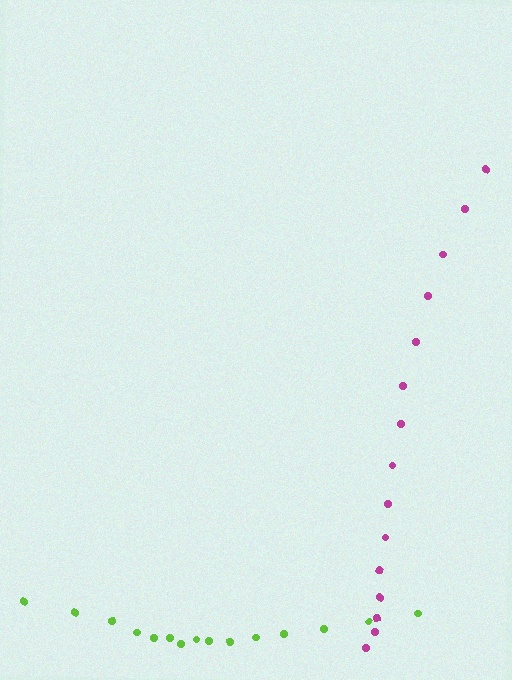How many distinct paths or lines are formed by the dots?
There are 2 distinct paths.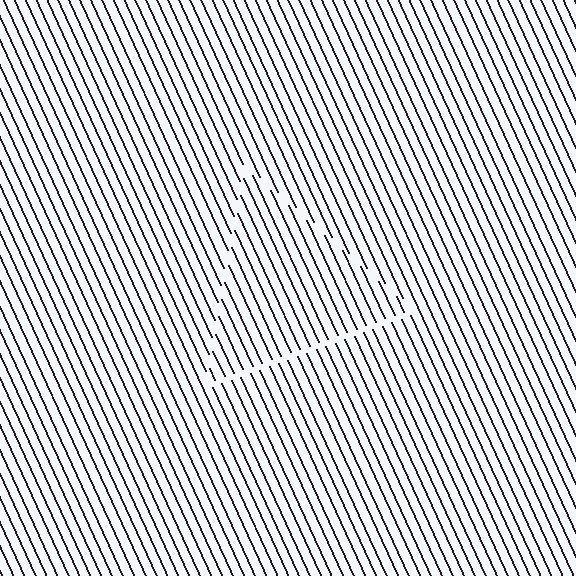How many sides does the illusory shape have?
3 sides — the line-ends trace a triangle.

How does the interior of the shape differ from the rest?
The interior of the shape contains the same grating, shifted by half a period — the contour is defined by the phase discontinuity where line-ends from the inner and outer gratings abut.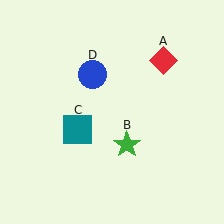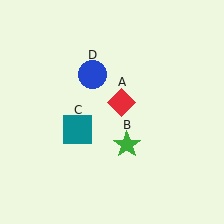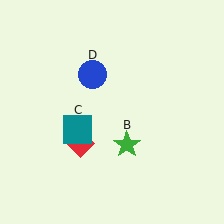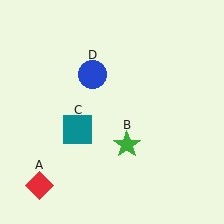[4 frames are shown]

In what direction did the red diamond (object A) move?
The red diamond (object A) moved down and to the left.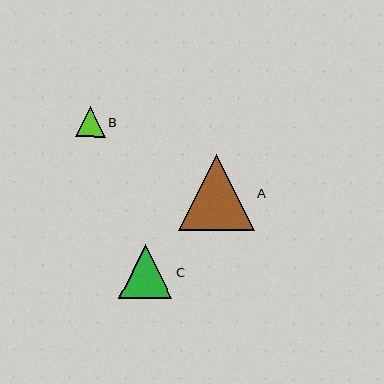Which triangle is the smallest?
Triangle B is the smallest with a size of approximately 30 pixels.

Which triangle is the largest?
Triangle A is the largest with a size of approximately 76 pixels.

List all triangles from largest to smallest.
From largest to smallest: A, C, B.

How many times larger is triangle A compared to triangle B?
Triangle A is approximately 2.5 times the size of triangle B.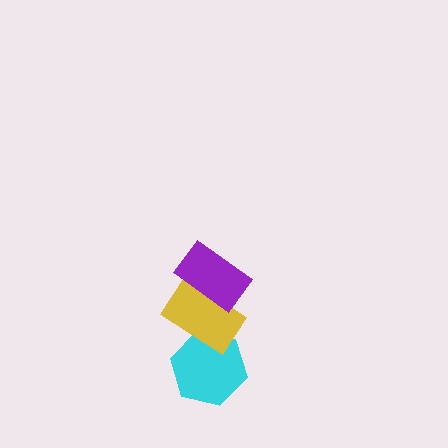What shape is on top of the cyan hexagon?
The yellow rectangle is on top of the cyan hexagon.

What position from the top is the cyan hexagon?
The cyan hexagon is 3rd from the top.